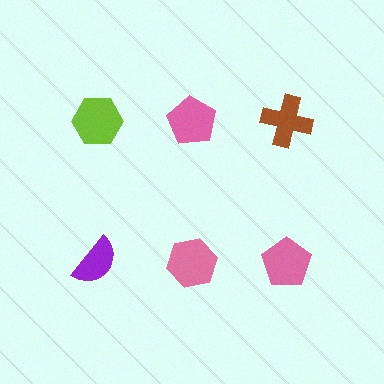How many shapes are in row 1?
3 shapes.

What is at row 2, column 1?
A purple semicircle.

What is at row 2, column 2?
A pink hexagon.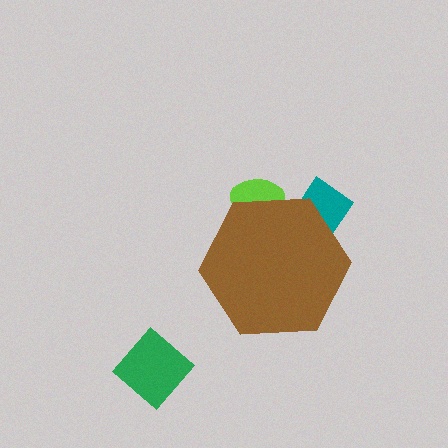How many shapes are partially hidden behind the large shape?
2 shapes are partially hidden.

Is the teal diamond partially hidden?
Yes, the teal diamond is partially hidden behind the brown hexagon.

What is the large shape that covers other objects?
A brown hexagon.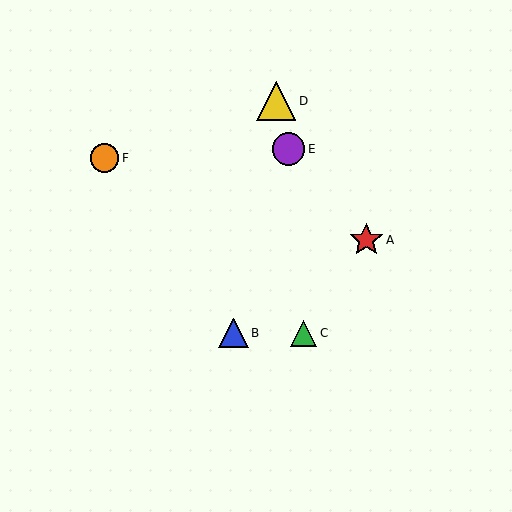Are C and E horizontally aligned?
No, C is at y≈333 and E is at y≈149.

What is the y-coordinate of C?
Object C is at y≈333.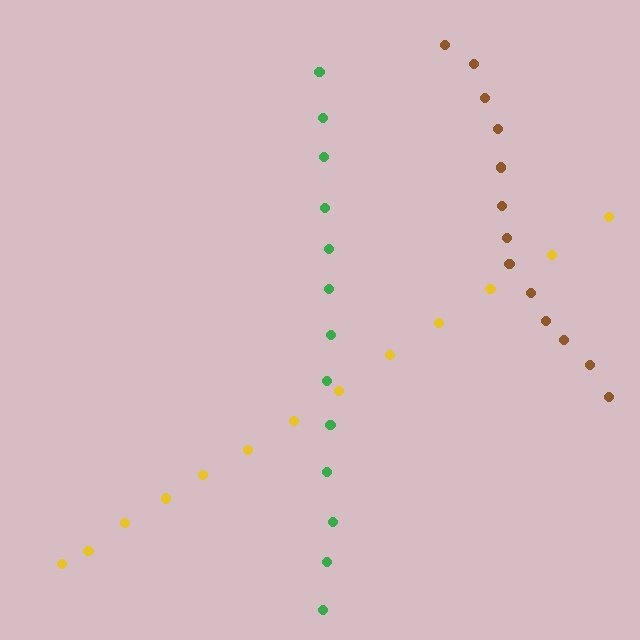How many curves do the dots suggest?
There are 3 distinct paths.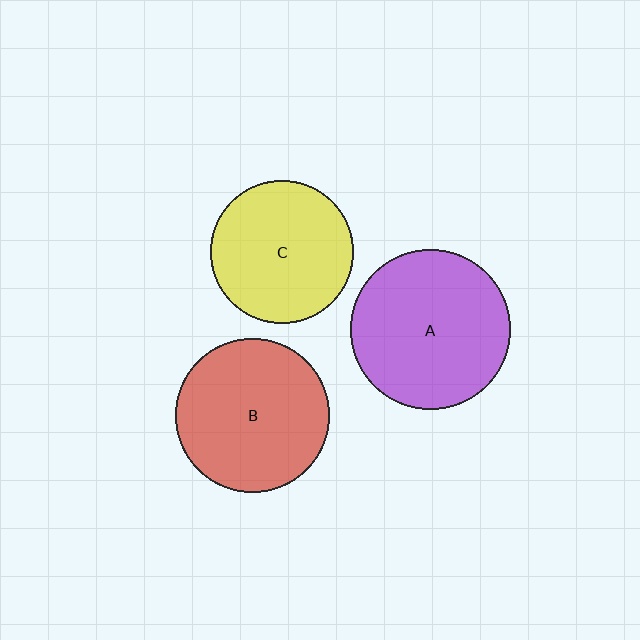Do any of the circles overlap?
No, none of the circles overlap.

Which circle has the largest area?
Circle A (purple).